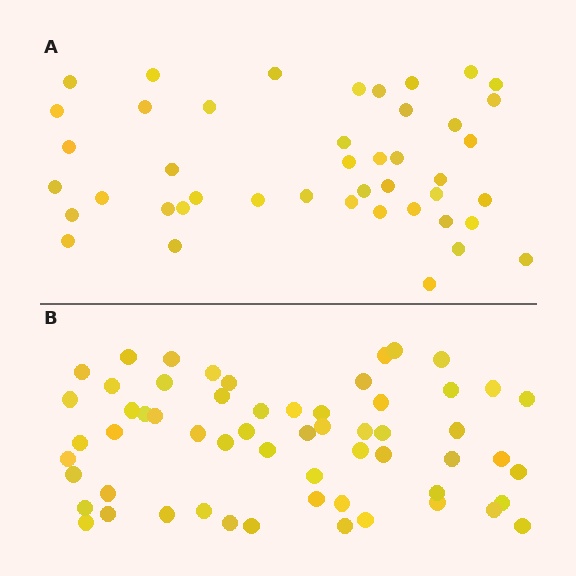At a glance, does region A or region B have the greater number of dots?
Region B (the bottom region) has more dots.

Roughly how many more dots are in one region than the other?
Region B has approximately 15 more dots than region A.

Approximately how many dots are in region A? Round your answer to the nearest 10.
About 40 dots. (The exact count is 44, which rounds to 40.)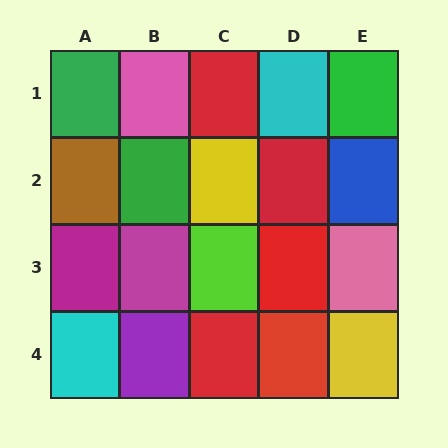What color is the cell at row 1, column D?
Cyan.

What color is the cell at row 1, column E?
Green.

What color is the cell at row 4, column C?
Red.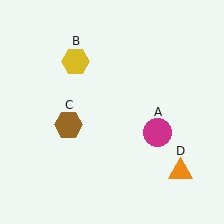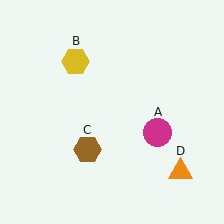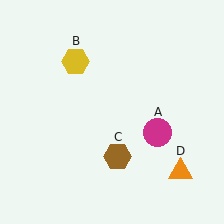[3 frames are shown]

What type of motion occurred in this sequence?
The brown hexagon (object C) rotated counterclockwise around the center of the scene.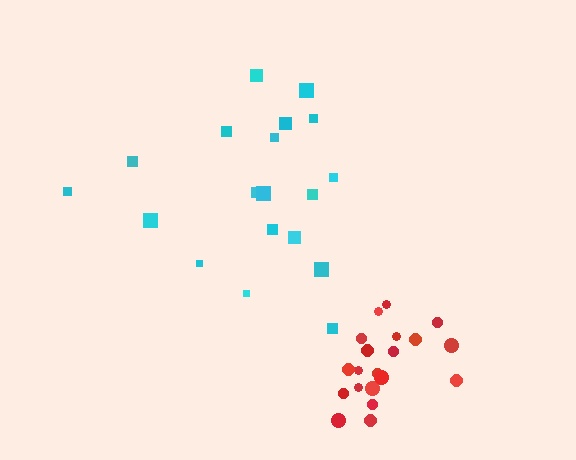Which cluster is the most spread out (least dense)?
Cyan.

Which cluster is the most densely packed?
Red.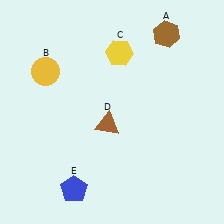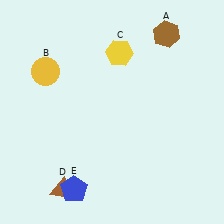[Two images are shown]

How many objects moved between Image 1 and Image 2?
1 object moved between the two images.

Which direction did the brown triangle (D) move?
The brown triangle (D) moved down.